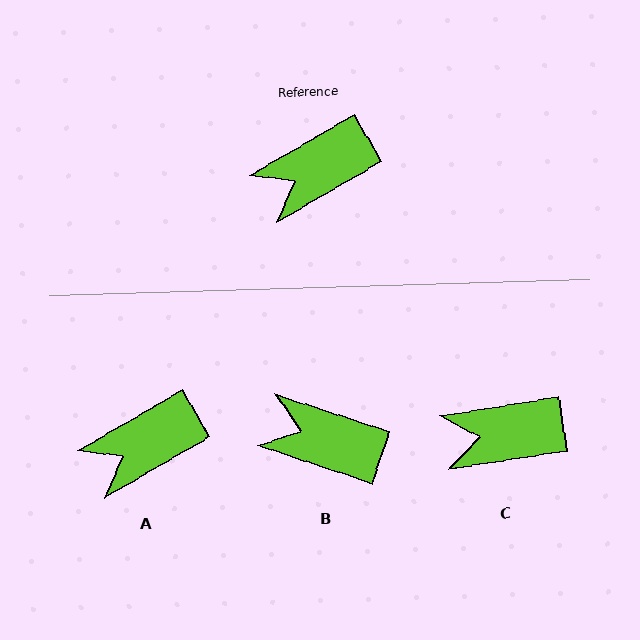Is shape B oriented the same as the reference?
No, it is off by about 48 degrees.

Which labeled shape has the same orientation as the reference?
A.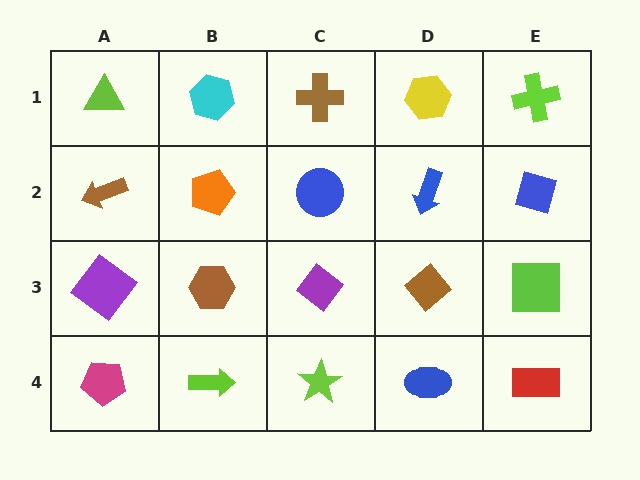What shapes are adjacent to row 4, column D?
A brown diamond (row 3, column D), a lime star (row 4, column C), a red rectangle (row 4, column E).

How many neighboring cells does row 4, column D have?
3.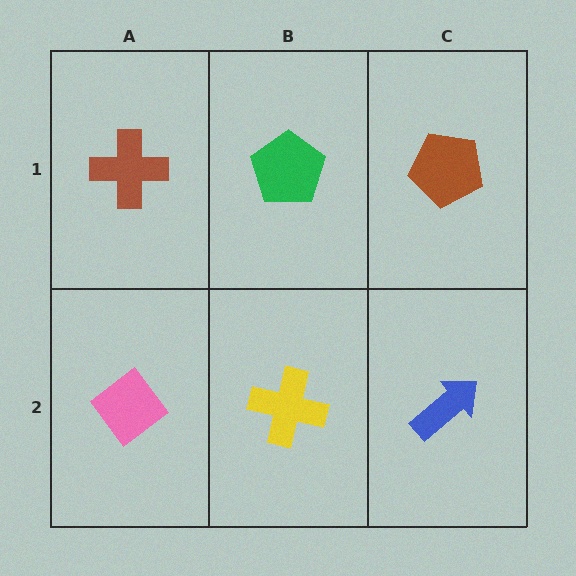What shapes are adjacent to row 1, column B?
A yellow cross (row 2, column B), a brown cross (row 1, column A), a brown pentagon (row 1, column C).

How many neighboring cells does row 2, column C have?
2.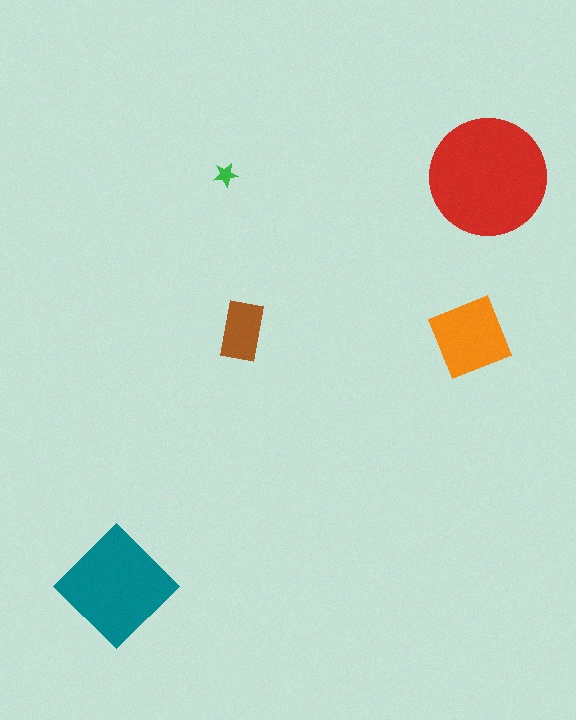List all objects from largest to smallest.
The red circle, the teal diamond, the orange square, the brown rectangle, the green star.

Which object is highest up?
The green star is topmost.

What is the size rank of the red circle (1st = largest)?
1st.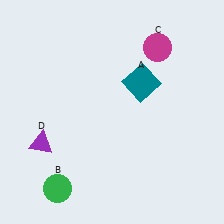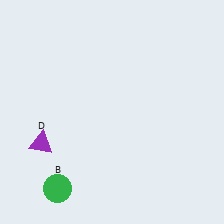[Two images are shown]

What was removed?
The teal square (A), the magenta circle (C) were removed in Image 2.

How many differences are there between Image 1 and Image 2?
There are 2 differences between the two images.